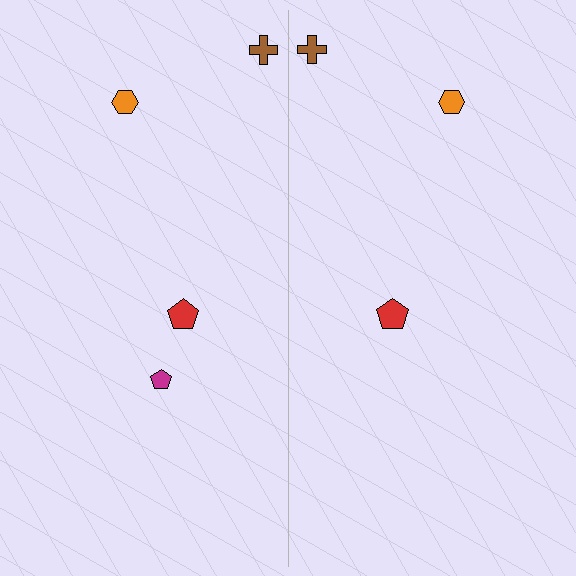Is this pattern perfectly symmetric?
No, the pattern is not perfectly symmetric. A magenta pentagon is missing from the right side.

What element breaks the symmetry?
A magenta pentagon is missing from the right side.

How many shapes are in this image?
There are 7 shapes in this image.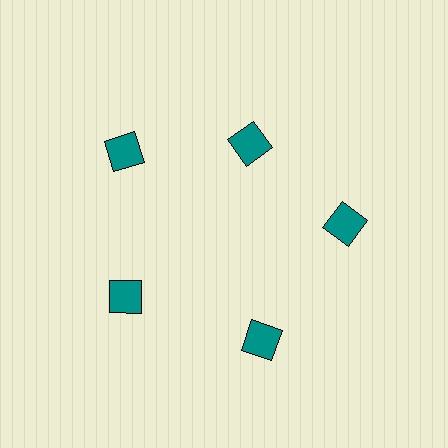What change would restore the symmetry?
The symmetry would be restored by moving it outward, back onto the ring so that all 5 squares sit at equal angles and equal distance from the center.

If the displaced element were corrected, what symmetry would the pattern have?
It would have 5-fold rotational symmetry — the pattern would map onto itself every 72 degrees.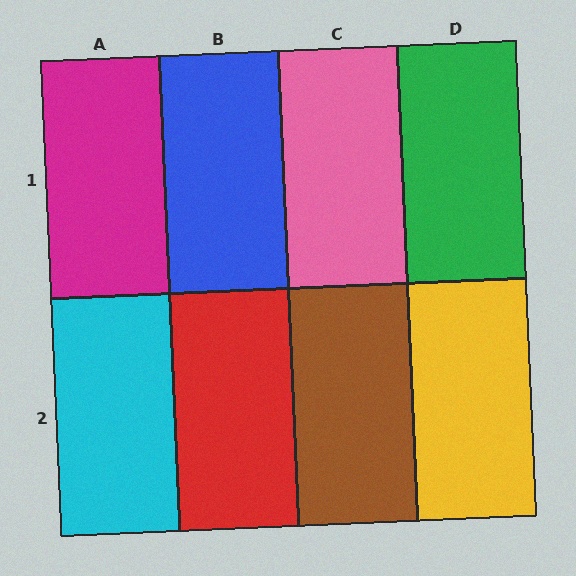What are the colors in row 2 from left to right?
Cyan, red, brown, yellow.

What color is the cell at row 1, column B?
Blue.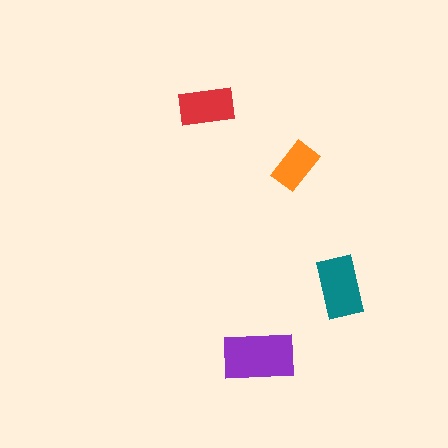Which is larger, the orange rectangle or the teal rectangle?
The teal one.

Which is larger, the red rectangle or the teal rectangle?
The teal one.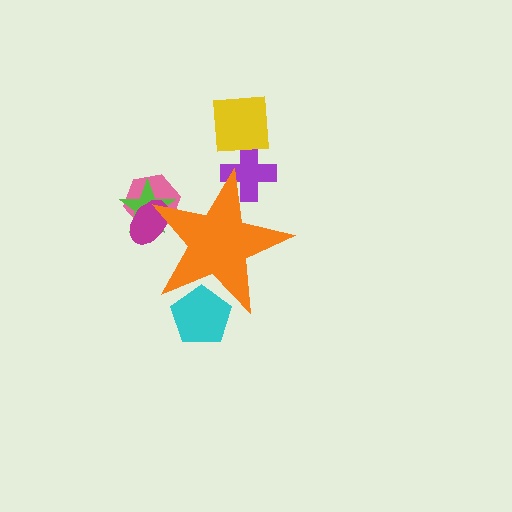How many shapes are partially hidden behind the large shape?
5 shapes are partially hidden.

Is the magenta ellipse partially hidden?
Yes, the magenta ellipse is partially hidden behind the orange star.